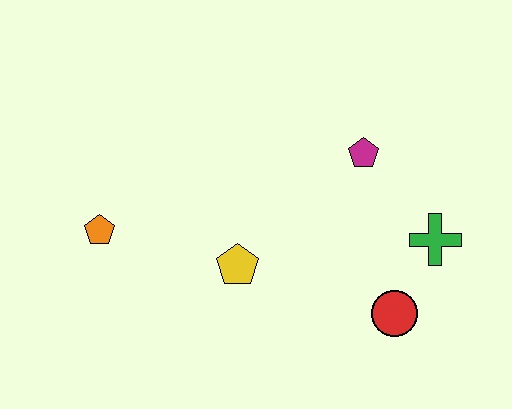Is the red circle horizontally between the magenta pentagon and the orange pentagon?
No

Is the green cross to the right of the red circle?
Yes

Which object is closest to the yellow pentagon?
The orange pentagon is closest to the yellow pentagon.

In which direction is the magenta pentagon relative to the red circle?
The magenta pentagon is above the red circle.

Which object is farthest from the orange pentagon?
The green cross is farthest from the orange pentagon.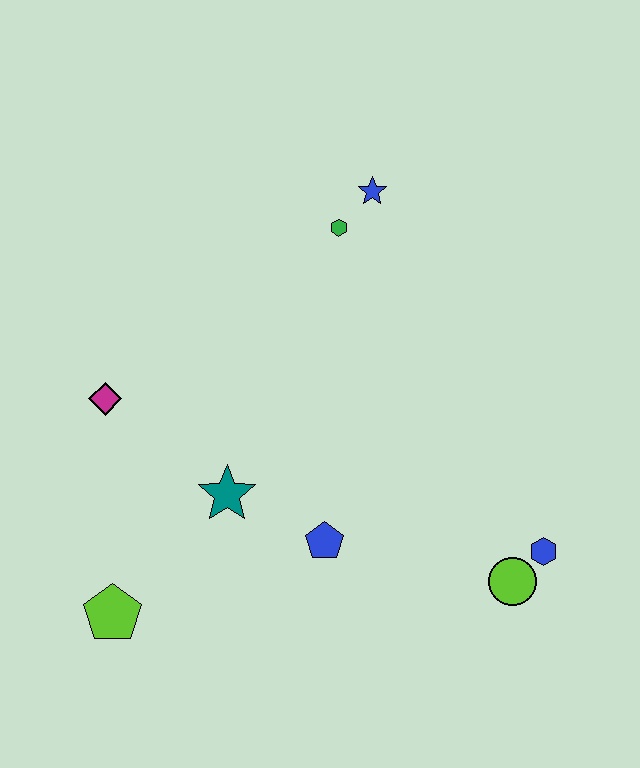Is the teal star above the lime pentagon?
Yes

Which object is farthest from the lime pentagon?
The blue star is farthest from the lime pentagon.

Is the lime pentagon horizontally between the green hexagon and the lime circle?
No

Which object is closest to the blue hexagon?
The lime circle is closest to the blue hexagon.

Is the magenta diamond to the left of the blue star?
Yes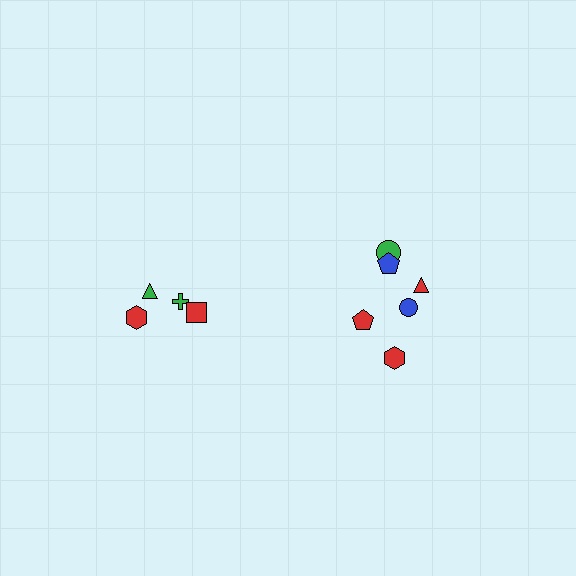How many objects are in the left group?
There are 4 objects.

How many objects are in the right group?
There are 6 objects.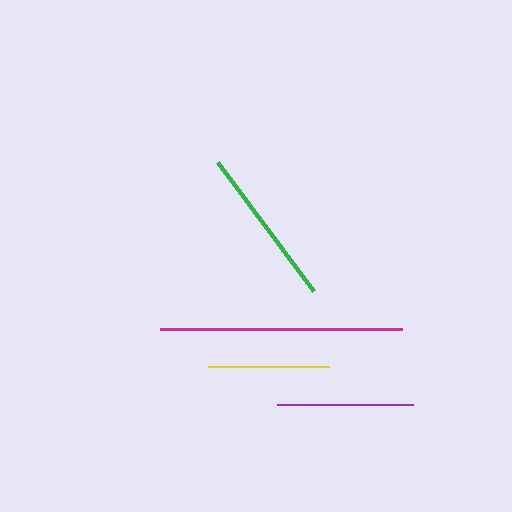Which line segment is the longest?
The magenta line is the longest at approximately 243 pixels.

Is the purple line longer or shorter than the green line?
The green line is longer than the purple line.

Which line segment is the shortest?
The yellow line is the shortest at approximately 121 pixels.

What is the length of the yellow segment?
The yellow segment is approximately 121 pixels long.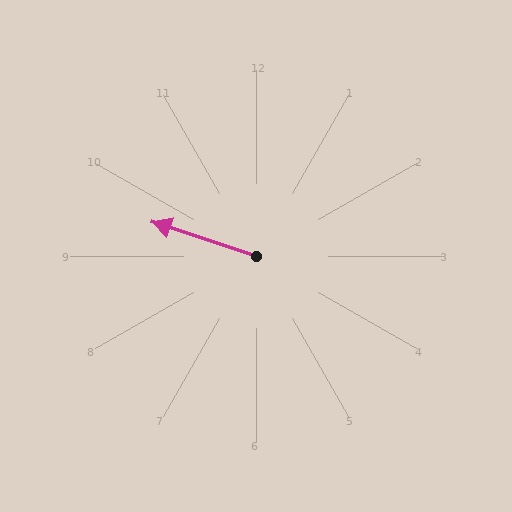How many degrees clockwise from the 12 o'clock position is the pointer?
Approximately 288 degrees.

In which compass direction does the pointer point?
West.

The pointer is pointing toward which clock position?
Roughly 10 o'clock.